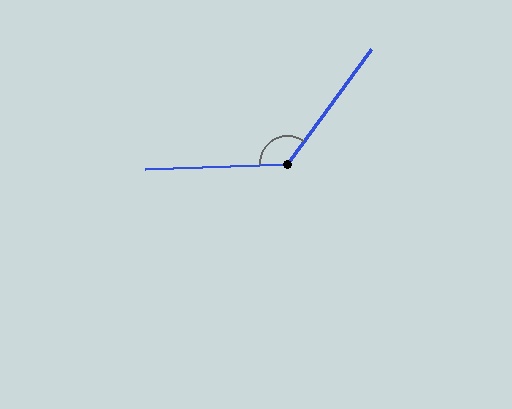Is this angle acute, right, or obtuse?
It is obtuse.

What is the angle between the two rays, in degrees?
Approximately 128 degrees.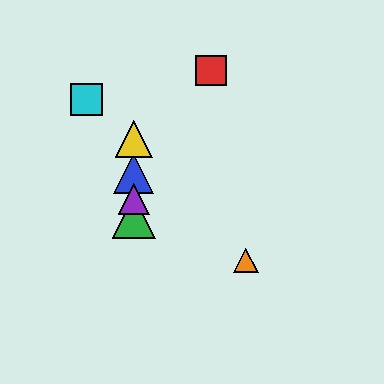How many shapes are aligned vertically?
4 shapes (the blue triangle, the green triangle, the yellow triangle, the purple triangle) are aligned vertically.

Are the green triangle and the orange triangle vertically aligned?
No, the green triangle is at x≈134 and the orange triangle is at x≈246.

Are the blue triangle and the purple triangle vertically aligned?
Yes, both are at x≈134.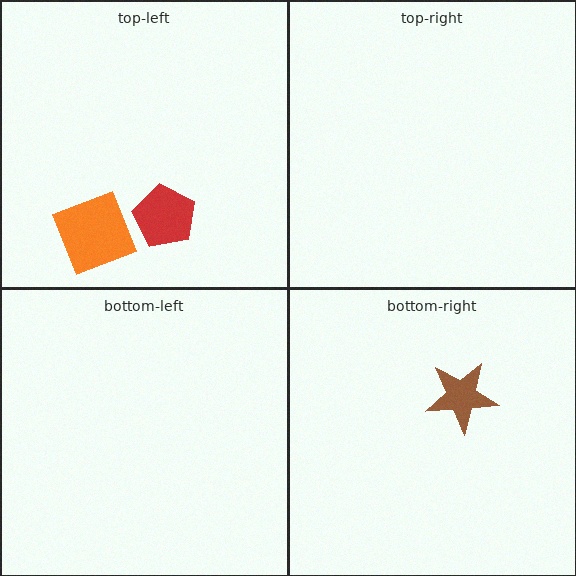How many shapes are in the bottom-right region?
1.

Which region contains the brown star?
The bottom-right region.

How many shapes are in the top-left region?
2.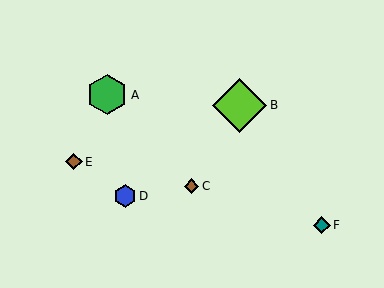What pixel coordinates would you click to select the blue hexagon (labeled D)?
Click at (125, 196) to select the blue hexagon D.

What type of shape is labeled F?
Shape F is a teal diamond.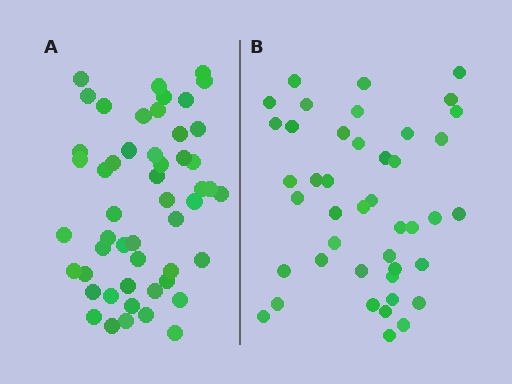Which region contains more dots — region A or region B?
Region A (the left region) has more dots.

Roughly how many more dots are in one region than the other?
Region A has roughly 8 or so more dots than region B.